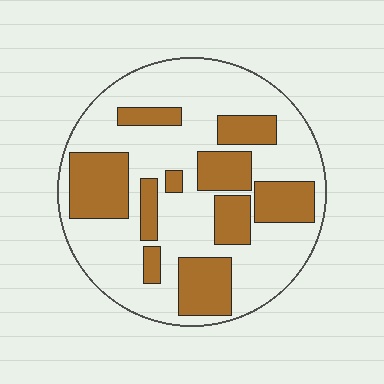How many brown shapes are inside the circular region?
10.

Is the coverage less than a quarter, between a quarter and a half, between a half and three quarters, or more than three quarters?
Between a quarter and a half.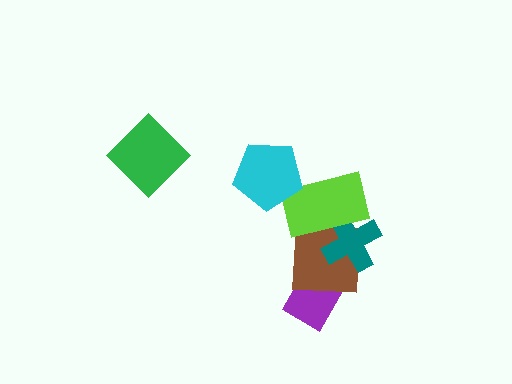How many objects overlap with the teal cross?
3 objects overlap with the teal cross.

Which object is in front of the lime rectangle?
The cyan pentagon is in front of the lime rectangle.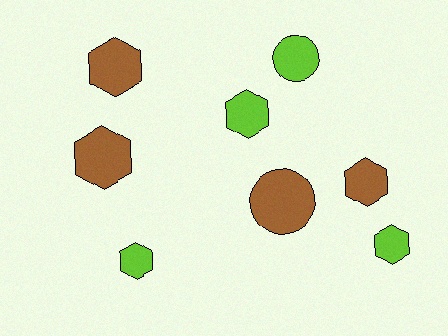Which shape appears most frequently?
Hexagon, with 6 objects.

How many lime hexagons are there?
There are 3 lime hexagons.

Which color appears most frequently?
Lime, with 4 objects.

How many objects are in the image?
There are 8 objects.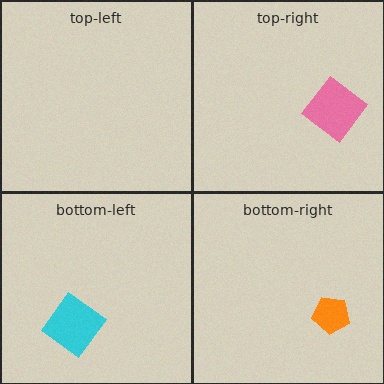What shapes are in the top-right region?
The pink diamond.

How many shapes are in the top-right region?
1.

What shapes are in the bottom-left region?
The cyan diamond.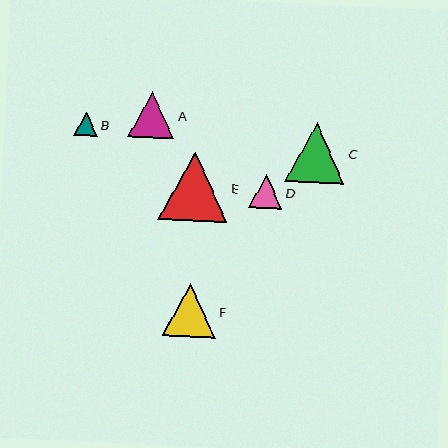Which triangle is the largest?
Triangle E is the largest with a size of approximately 69 pixels.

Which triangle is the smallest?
Triangle B is the smallest with a size of approximately 23 pixels.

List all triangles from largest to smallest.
From largest to smallest: E, C, F, A, D, B.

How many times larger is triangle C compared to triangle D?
Triangle C is approximately 1.8 times the size of triangle D.